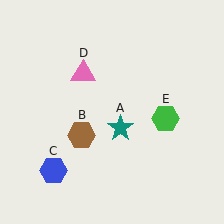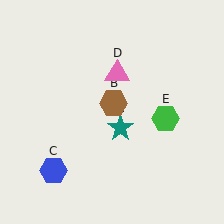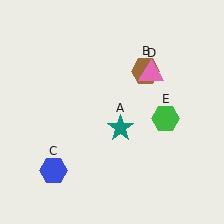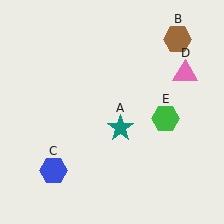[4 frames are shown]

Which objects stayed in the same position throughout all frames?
Teal star (object A) and blue hexagon (object C) and green hexagon (object E) remained stationary.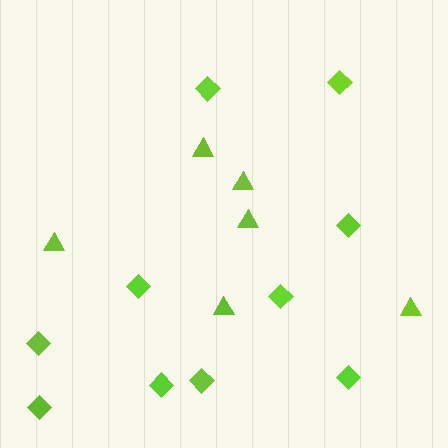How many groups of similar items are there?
There are 2 groups: one group of diamonds (10) and one group of triangles (6).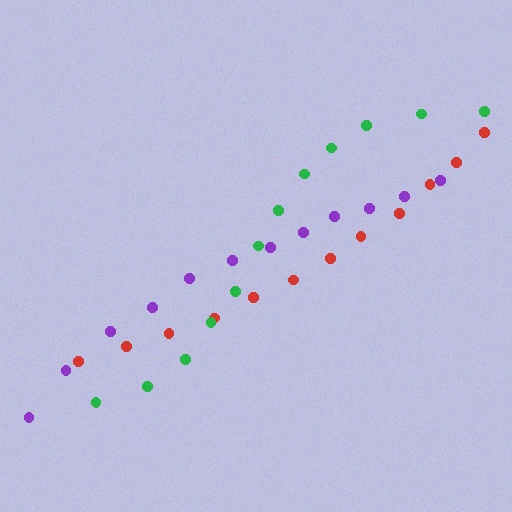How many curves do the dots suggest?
There are 3 distinct paths.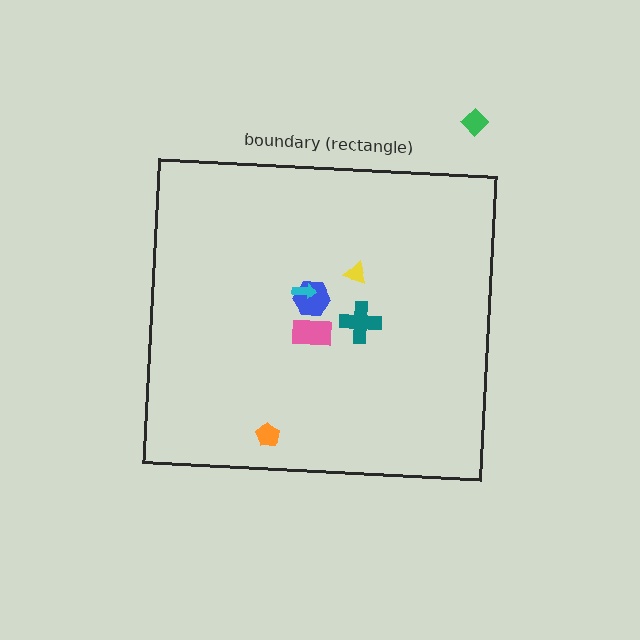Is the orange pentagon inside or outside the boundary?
Inside.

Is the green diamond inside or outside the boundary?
Outside.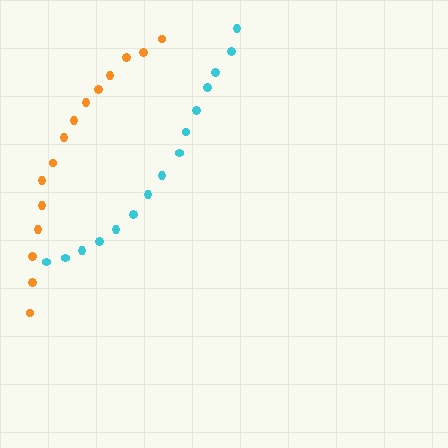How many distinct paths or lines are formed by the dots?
There are 2 distinct paths.